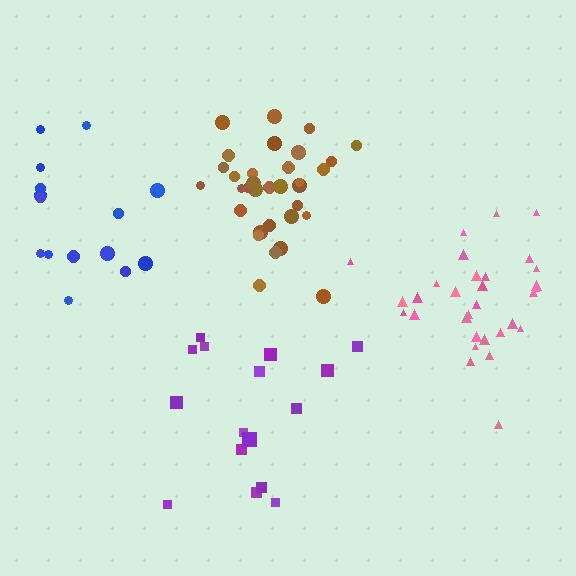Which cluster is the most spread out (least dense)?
Blue.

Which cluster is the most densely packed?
Brown.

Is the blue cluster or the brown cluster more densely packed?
Brown.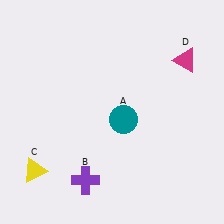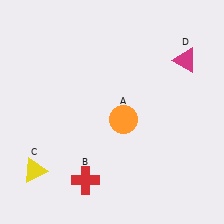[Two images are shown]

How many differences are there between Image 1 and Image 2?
There are 2 differences between the two images.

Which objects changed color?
A changed from teal to orange. B changed from purple to red.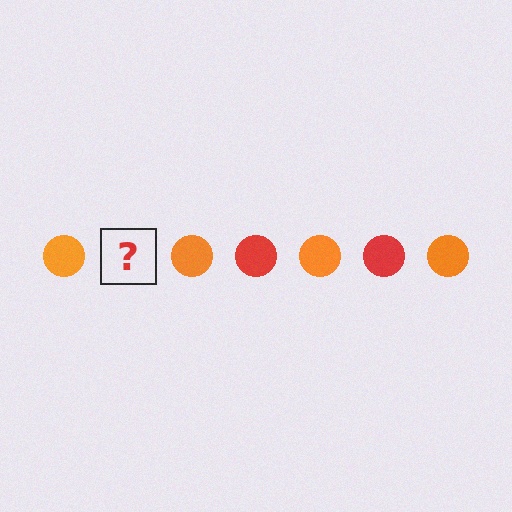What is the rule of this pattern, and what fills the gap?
The rule is that the pattern cycles through orange, red circles. The gap should be filled with a red circle.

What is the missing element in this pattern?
The missing element is a red circle.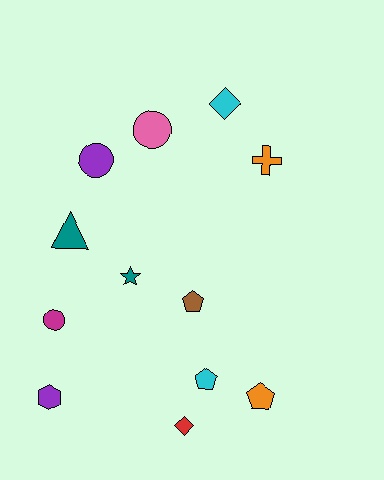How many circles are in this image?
There are 3 circles.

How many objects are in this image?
There are 12 objects.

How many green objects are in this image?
There are no green objects.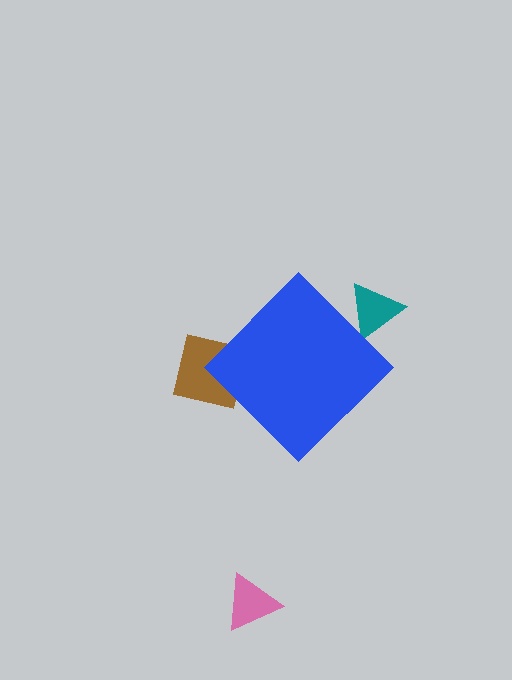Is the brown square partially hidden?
Yes, the brown square is partially hidden behind the blue diamond.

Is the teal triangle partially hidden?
Yes, the teal triangle is partially hidden behind the blue diamond.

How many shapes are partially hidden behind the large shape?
2 shapes are partially hidden.